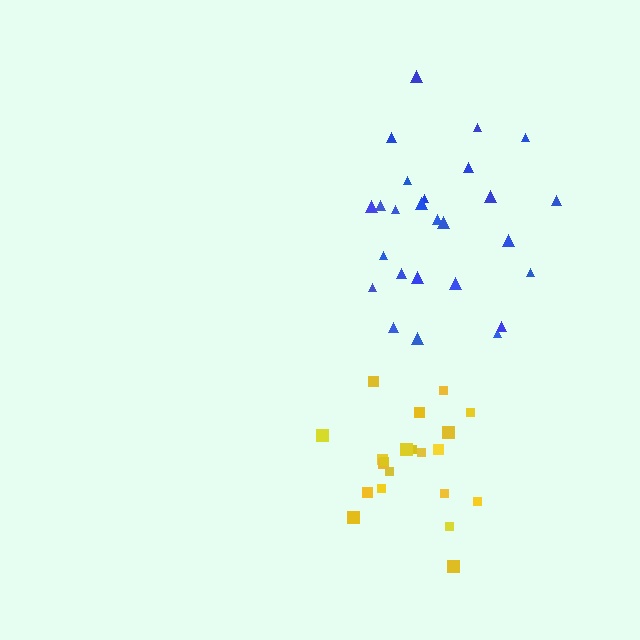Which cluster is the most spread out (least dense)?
Blue.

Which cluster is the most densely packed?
Yellow.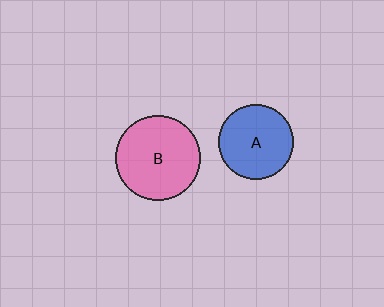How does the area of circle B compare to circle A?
Approximately 1.3 times.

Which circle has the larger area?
Circle B (pink).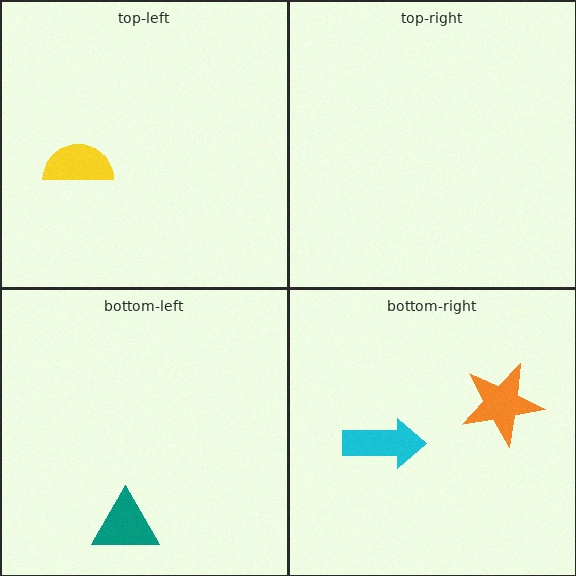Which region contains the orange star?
The bottom-right region.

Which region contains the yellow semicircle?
The top-left region.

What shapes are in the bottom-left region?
The teal triangle.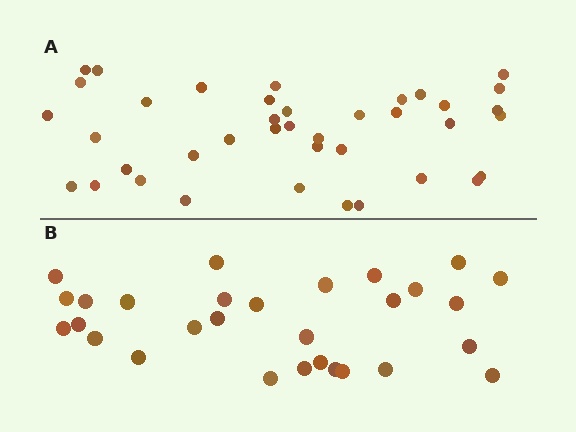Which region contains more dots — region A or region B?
Region A (the top region) has more dots.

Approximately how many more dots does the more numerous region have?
Region A has roughly 10 or so more dots than region B.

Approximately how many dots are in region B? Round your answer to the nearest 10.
About 30 dots. (The exact count is 29, which rounds to 30.)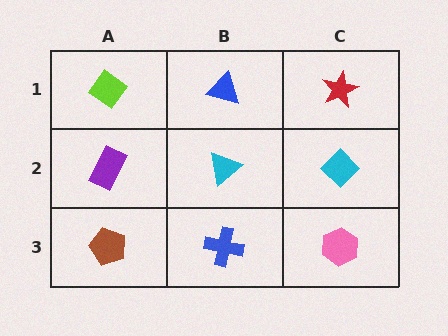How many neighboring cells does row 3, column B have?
3.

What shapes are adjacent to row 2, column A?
A lime diamond (row 1, column A), a brown pentagon (row 3, column A), a cyan triangle (row 2, column B).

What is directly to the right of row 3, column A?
A blue cross.